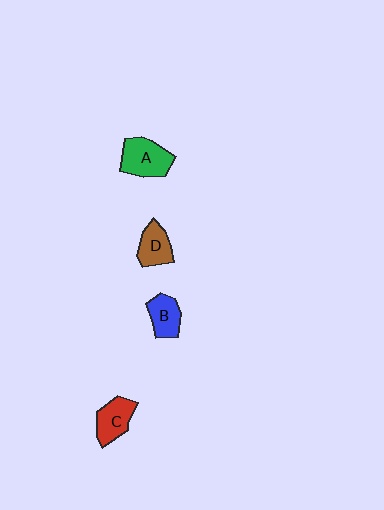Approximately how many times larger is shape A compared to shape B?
Approximately 1.4 times.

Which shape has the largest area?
Shape A (green).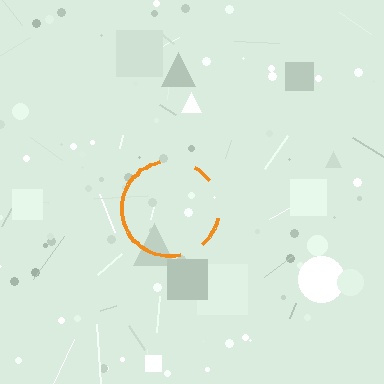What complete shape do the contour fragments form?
The contour fragments form a circle.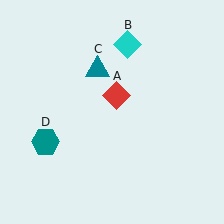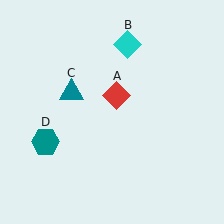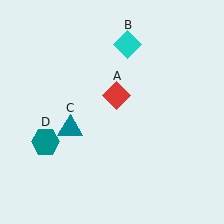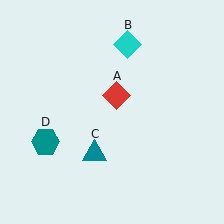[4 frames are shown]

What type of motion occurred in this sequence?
The teal triangle (object C) rotated counterclockwise around the center of the scene.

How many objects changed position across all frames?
1 object changed position: teal triangle (object C).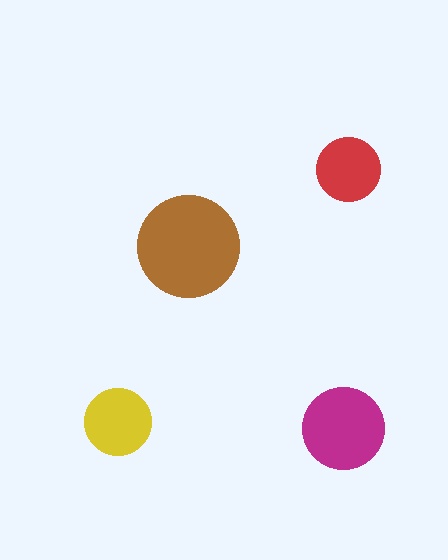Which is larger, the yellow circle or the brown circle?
The brown one.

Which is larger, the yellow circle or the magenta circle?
The magenta one.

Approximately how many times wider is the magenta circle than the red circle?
About 1.5 times wider.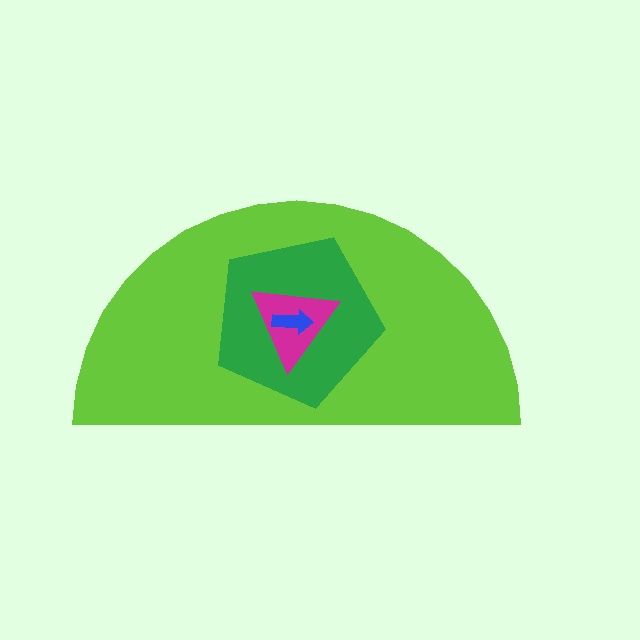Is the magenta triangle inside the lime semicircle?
Yes.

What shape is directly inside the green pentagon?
The magenta triangle.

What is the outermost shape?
The lime semicircle.